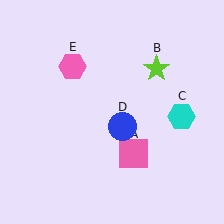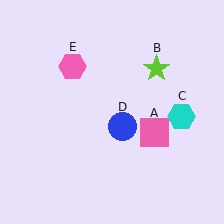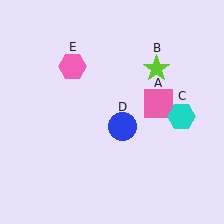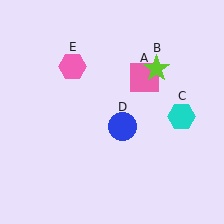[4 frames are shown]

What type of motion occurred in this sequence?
The pink square (object A) rotated counterclockwise around the center of the scene.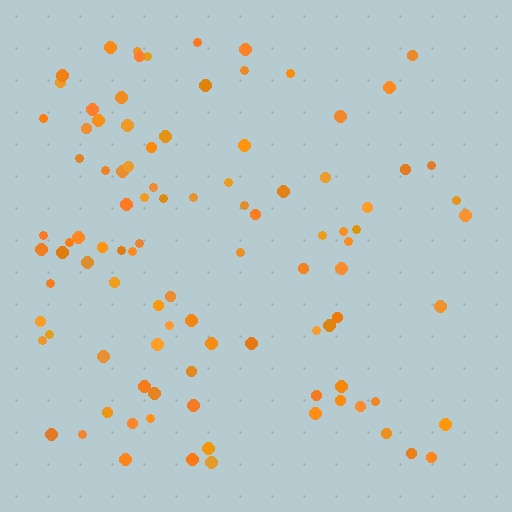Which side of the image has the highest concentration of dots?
The left.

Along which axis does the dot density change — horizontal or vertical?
Horizontal.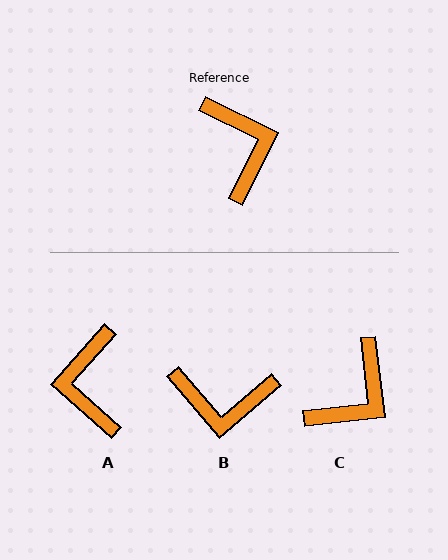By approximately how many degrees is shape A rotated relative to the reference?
Approximately 164 degrees counter-clockwise.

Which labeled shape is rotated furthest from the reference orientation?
A, about 164 degrees away.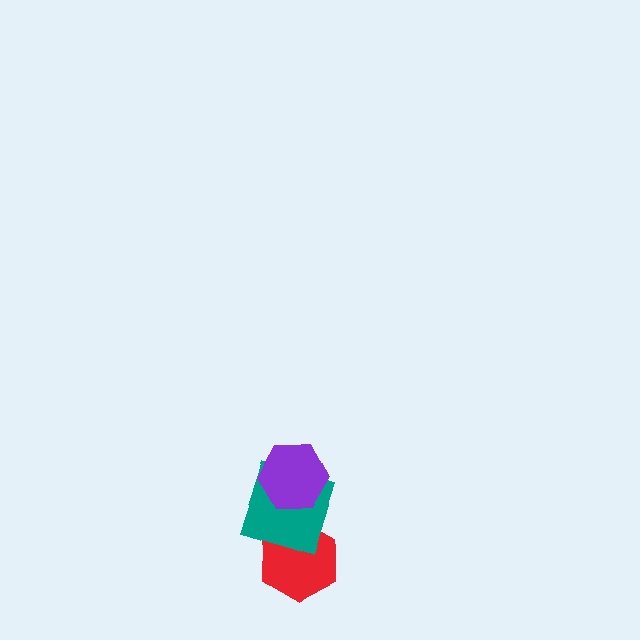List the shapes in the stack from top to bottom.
From top to bottom: the purple hexagon, the teal square, the red hexagon.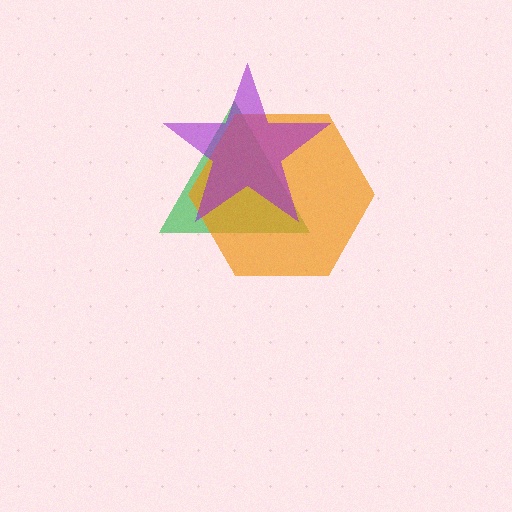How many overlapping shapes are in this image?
There are 3 overlapping shapes in the image.